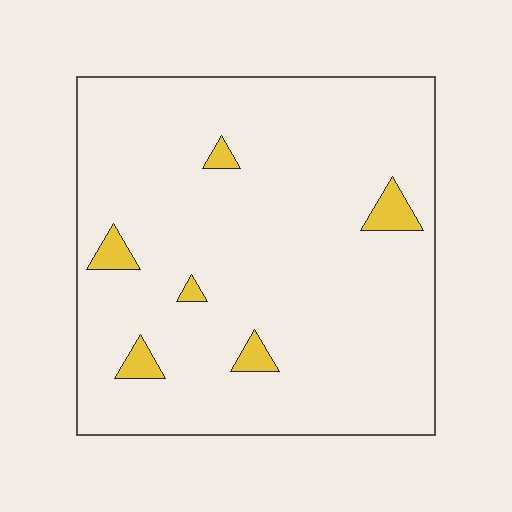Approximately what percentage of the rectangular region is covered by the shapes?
Approximately 5%.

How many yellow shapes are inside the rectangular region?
6.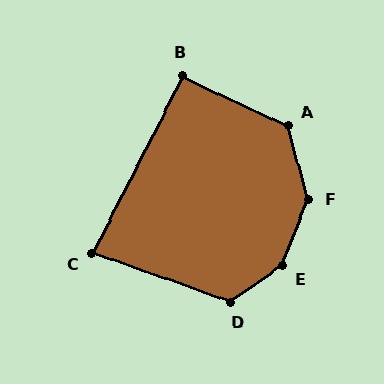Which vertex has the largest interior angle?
E, at approximately 146 degrees.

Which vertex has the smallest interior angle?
C, at approximately 83 degrees.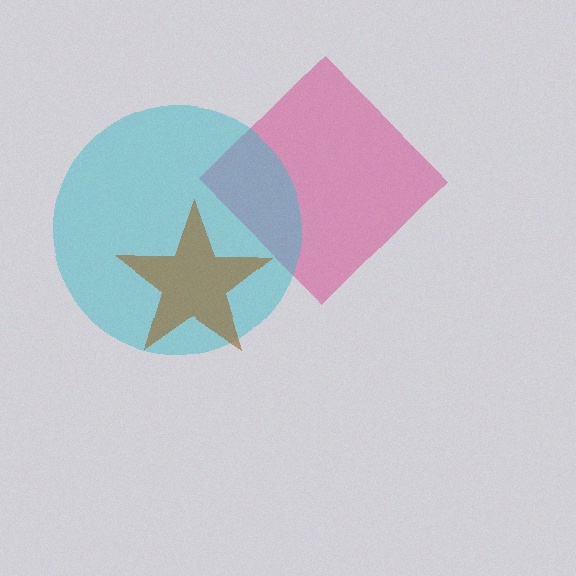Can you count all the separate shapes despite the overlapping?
Yes, there are 3 separate shapes.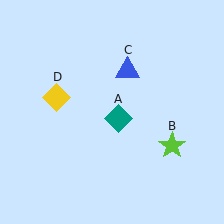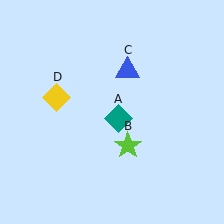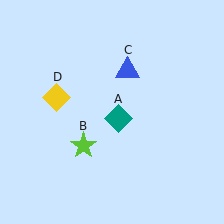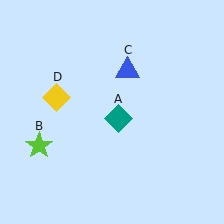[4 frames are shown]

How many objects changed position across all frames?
1 object changed position: lime star (object B).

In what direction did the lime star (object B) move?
The lime star (object B) moved left.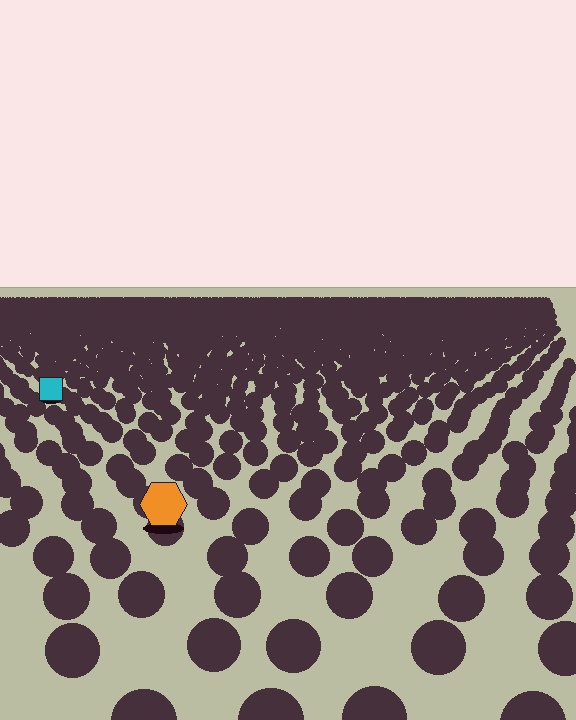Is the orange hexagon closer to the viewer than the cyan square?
Yes. The orange hexagon is closer — you can tell from the texture gradient: the ground texture is coarser near it.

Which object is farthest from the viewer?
The cyan square is farthest from the viewer. It appears smaller and the ground texture around it is denser.